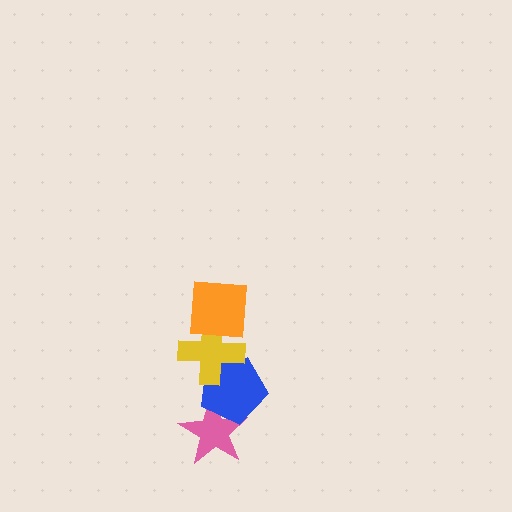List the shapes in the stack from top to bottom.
From top to bottom: the orange square, the yellow cross, the blue pentagon, the pink star.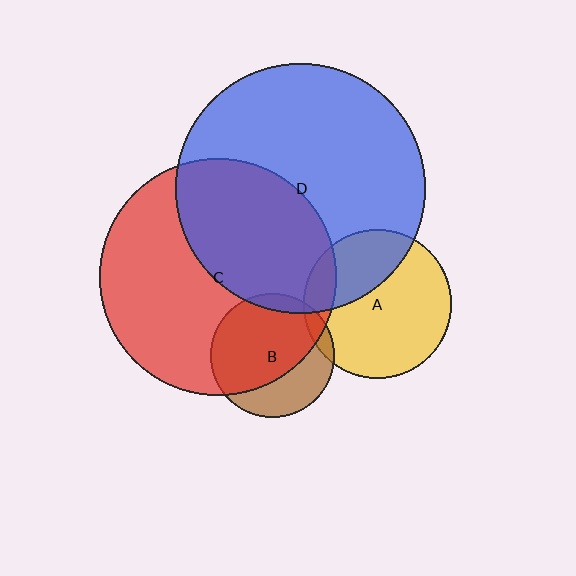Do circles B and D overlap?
Yes.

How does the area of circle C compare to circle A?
Approximately 2.6 times.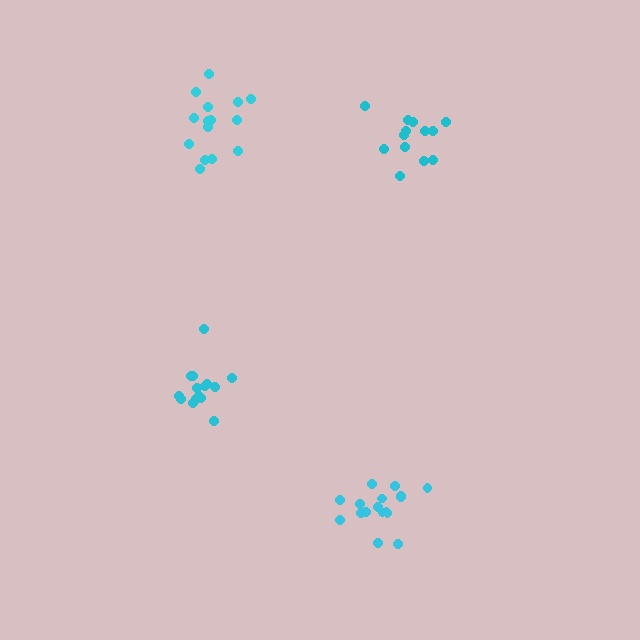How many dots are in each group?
Group 1: 17 dots, Group 2: 15 dots, Group 3: 15 dots, Group 4: 14 dots (61 total).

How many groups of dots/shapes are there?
There are 4 groups.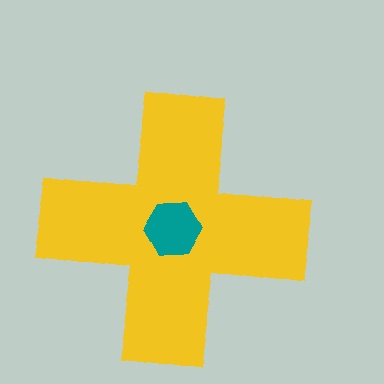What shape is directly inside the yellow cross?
The teal hexagon.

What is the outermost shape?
The yellow cross.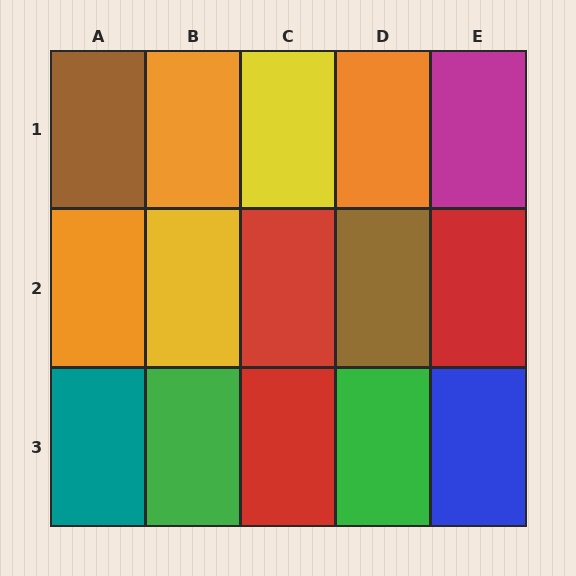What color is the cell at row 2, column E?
Red.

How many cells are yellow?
2 cells are yellow.